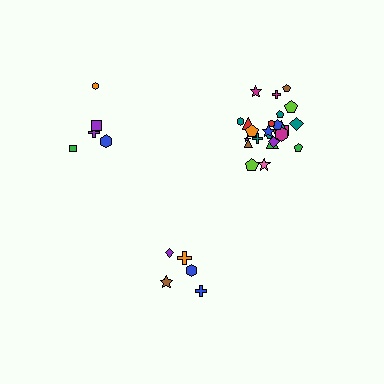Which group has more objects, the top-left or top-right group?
The top-right group.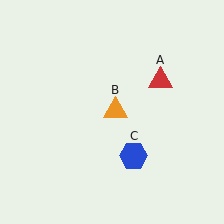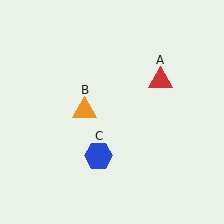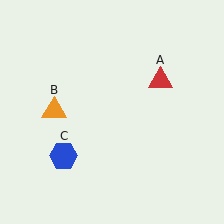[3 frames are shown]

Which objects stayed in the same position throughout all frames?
Red triangle (object A) remained stationary.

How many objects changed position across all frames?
2 objects changed position: orange triangle (object B), blue hexagon (object C).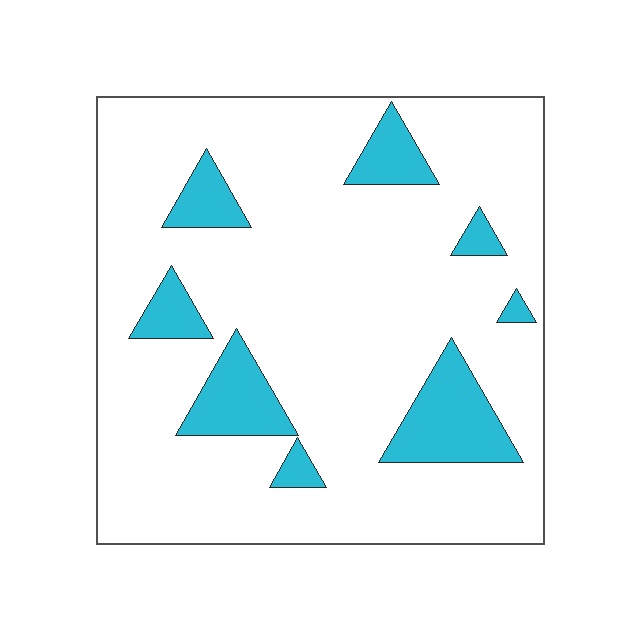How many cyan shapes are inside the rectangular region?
8.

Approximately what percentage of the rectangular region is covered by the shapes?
Approximately 15%.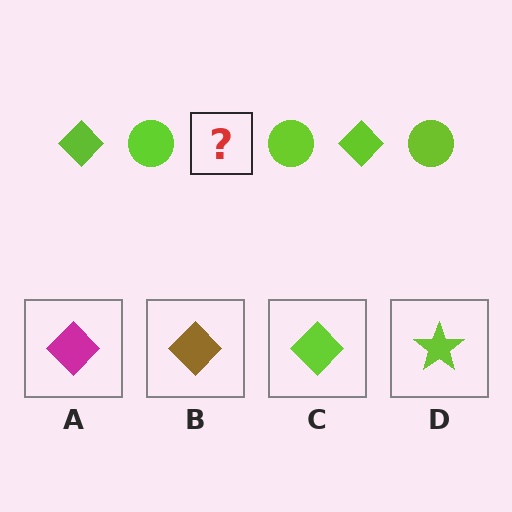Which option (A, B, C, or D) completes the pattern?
C.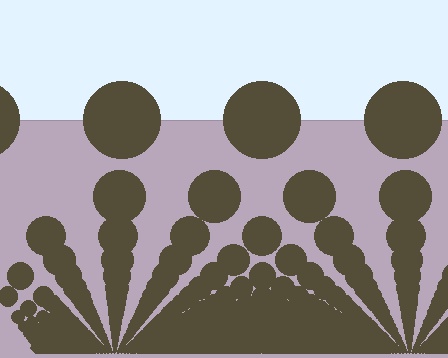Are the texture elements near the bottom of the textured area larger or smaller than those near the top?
Smaller. The gradient is inverted — elements near the bottom are smaller and denser.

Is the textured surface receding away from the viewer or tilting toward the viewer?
The surface appears to tilt toward the viewer. Texture elements get larger and sparser toward the top.